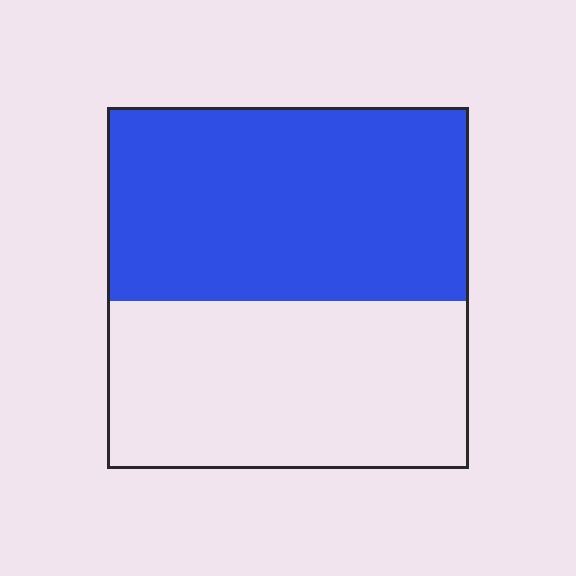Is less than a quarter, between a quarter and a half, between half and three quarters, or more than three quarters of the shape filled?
Between half and three quarters.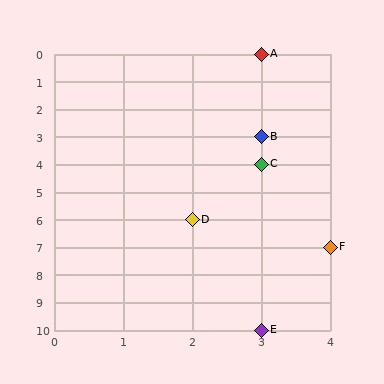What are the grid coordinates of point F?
Point F is at grid coordinates (4, 7).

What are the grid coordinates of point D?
Point D is at grid coordinates (2, 6).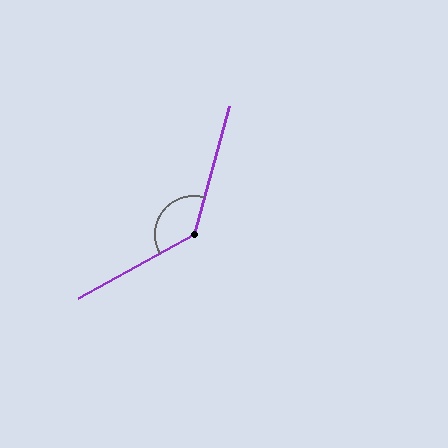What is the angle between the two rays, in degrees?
Approximately 135 degrees.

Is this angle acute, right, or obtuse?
It is obtuse.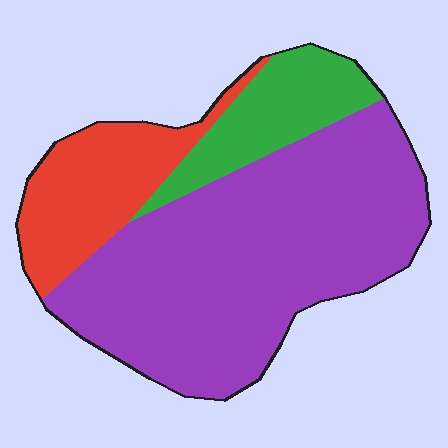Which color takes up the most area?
Purple, at roughly 65%.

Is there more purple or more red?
Purple.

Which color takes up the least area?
Green, at roughly 15%.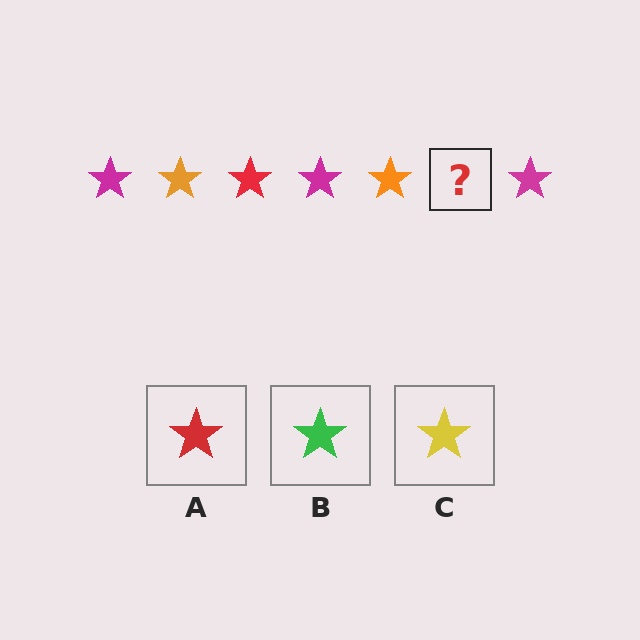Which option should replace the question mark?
Option A.